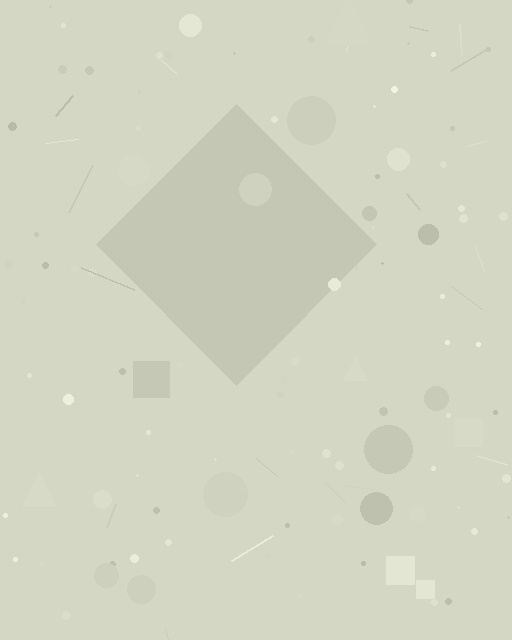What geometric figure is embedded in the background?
A diamond is embedded in the background.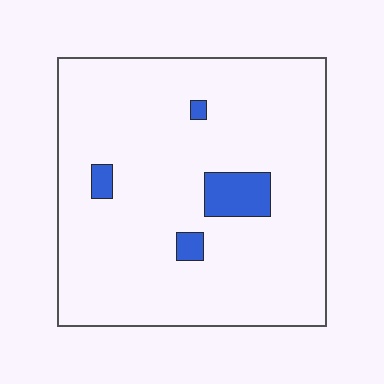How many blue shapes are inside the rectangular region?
4.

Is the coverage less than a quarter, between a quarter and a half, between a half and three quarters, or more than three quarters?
Less than a quarter.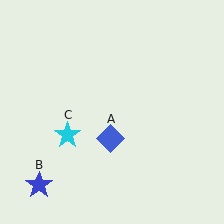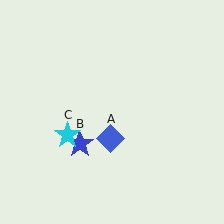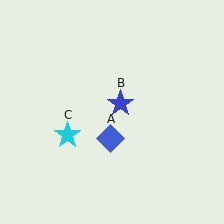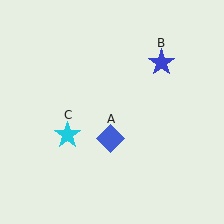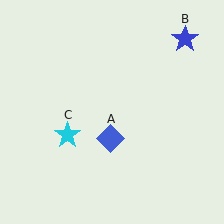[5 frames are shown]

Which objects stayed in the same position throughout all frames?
Blue diamond (object A) and cyan star (object C) remained stationary.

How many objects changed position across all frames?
1 object changed position: blue star (object B).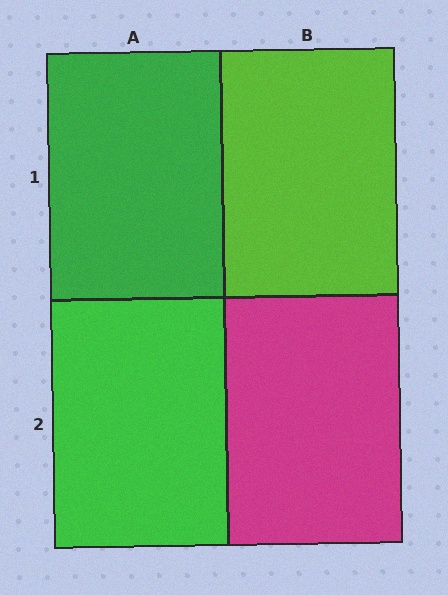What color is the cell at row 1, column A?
Green.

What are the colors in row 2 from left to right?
Green, magenta.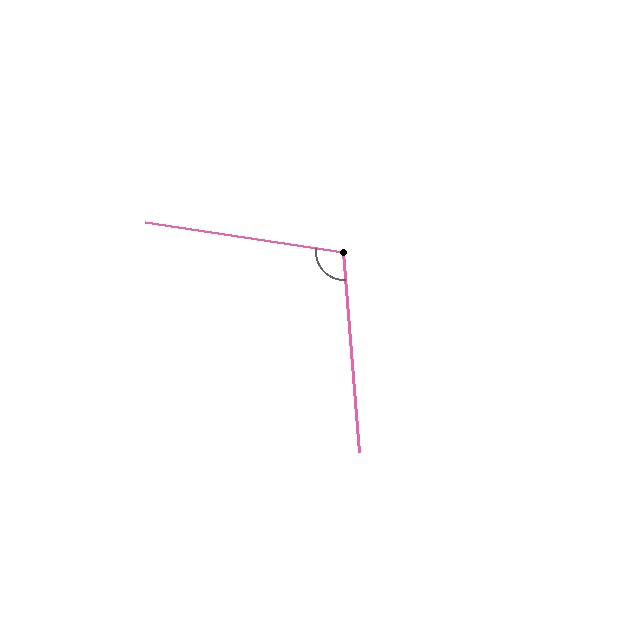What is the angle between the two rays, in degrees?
Approximately 103 degrees.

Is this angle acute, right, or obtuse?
It is obtuse.